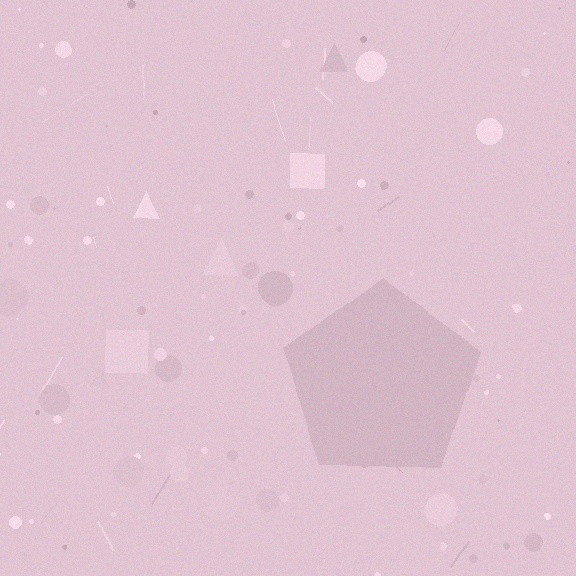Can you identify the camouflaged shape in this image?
The camouflaged shape is a pentagon.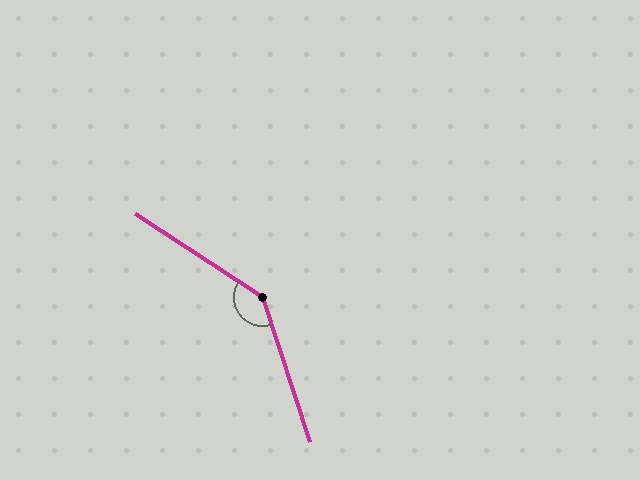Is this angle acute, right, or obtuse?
It is obtuse.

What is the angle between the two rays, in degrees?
Approximately 141 degrees.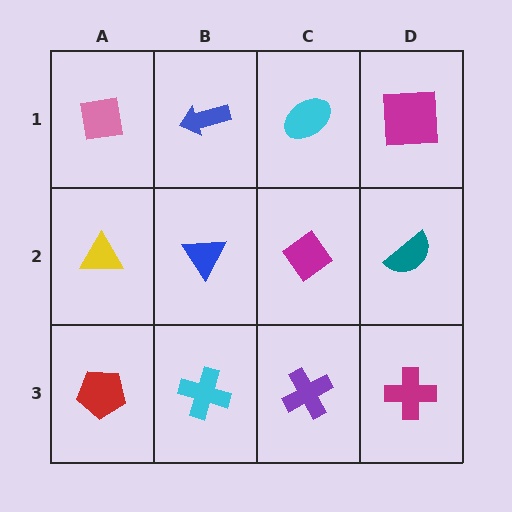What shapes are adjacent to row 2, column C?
A cyan ellipse (row 1, column C), a purple cross (row 3, column C), a blue triangle (row 2, column B), a teal semicircle (row 2, column D).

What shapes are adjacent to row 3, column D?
A teal semicircle (row 2, column D), a purple cross (row 3, column C).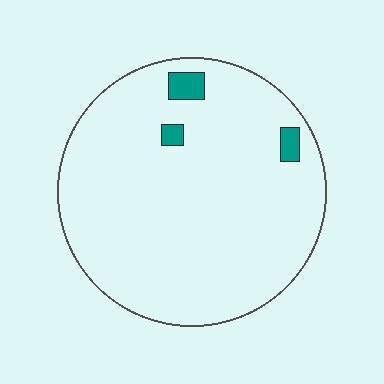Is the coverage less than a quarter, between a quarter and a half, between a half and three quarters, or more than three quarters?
Less than a quarter.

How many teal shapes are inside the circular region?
3.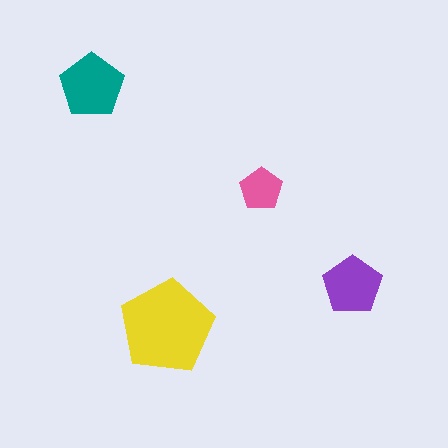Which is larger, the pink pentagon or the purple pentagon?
The purple one.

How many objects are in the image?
There are 4 objects in the image.